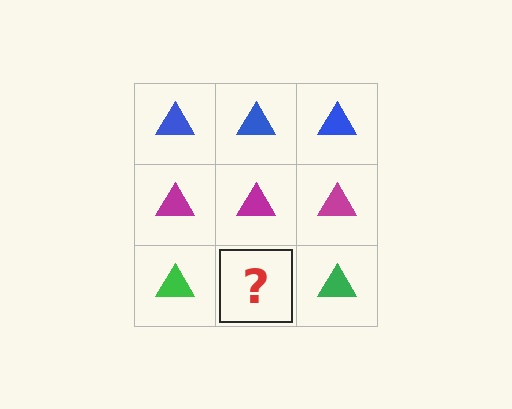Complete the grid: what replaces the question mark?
The question mark should be replaced with a green triangle.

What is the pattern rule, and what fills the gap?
The rule is that each row has a consistent color. The gap should be filled with a green triangle.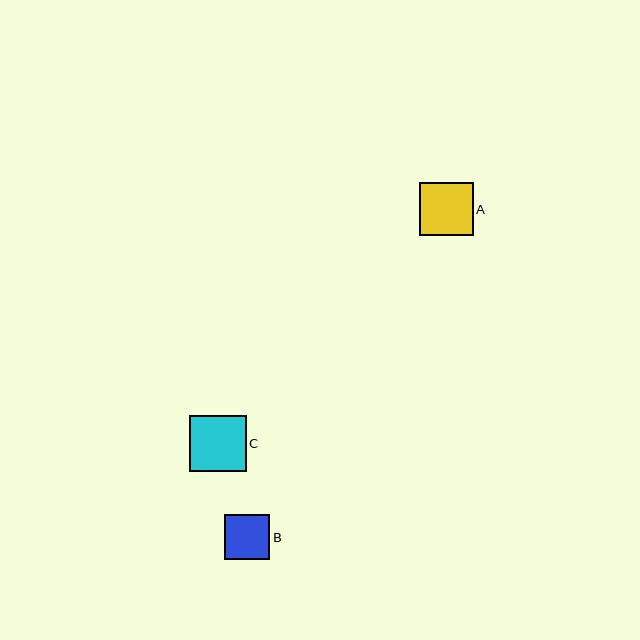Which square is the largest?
Square C is the largest with a size of approximately 56 pixels.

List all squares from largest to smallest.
From largest to smallest: C, A, B.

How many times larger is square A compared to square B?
Square A is approximately 1.2 times the size of square B.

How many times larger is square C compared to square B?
Square C is approximately 1.3 times the size of square B.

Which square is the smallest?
Square B is the smallest with a size of approximately 45 pixels.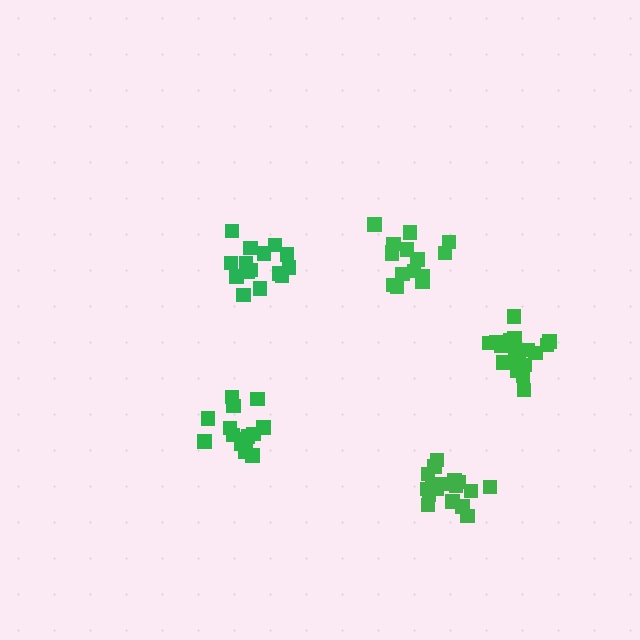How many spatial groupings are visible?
There are 5 spatial groupings.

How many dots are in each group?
Group 1: 15 dots, Group 2: 15 dots, Group 3: 14 dots, Group 4: 19 dots, Group 5: 17 dots (80 total).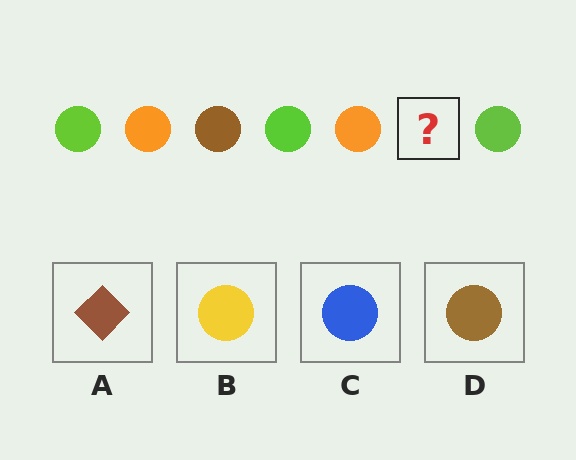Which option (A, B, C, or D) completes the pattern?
D.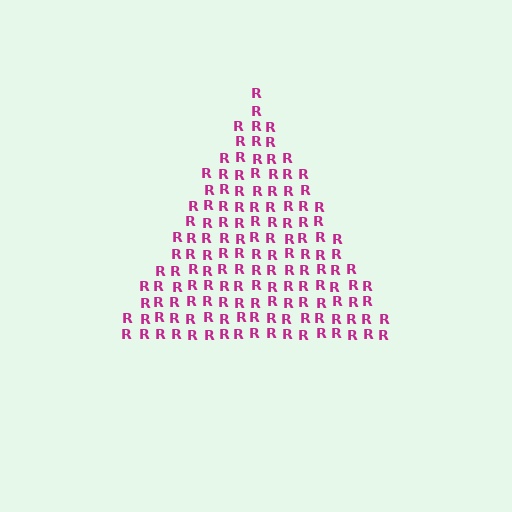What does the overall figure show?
The overall figure shows a triangle.